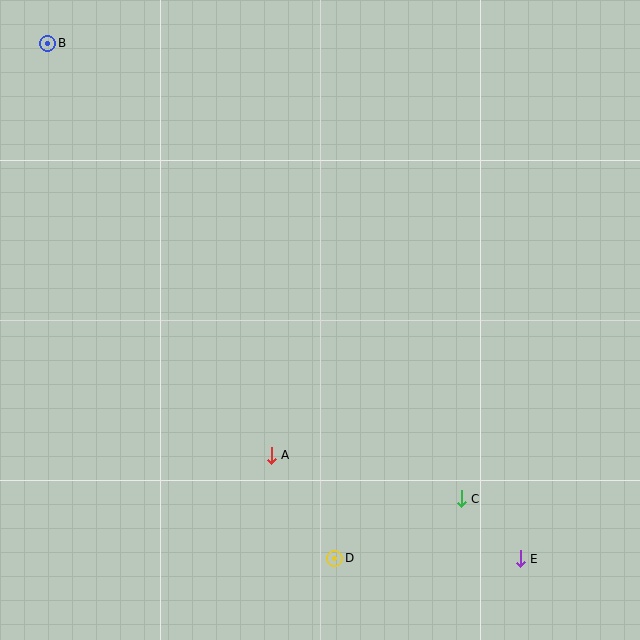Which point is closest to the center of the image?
Point A at (271, 455) is closest to the center.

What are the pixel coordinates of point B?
Point B is at (48, 43).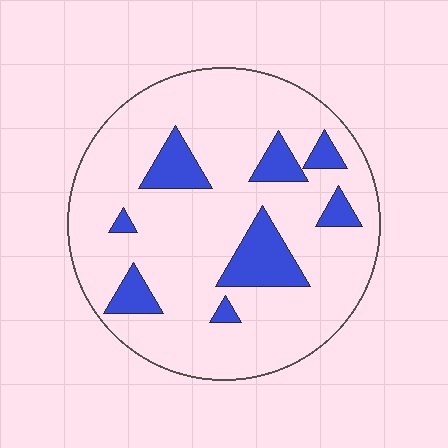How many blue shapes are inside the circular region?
8.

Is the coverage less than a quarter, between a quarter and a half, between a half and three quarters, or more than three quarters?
Less than a quarter.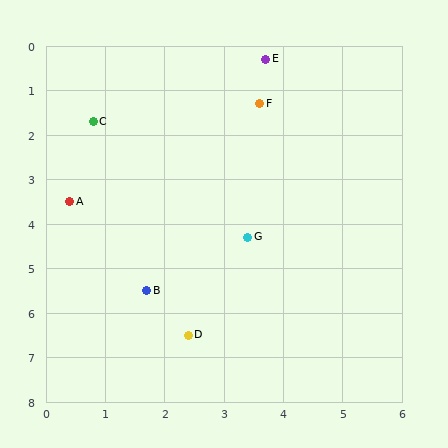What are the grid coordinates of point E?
Point E is at approximately (3.7, 0.3).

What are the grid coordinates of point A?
Point A is at approximately (0.4, 3.5).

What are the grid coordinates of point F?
Point F is at approximately (3.6, 1.3).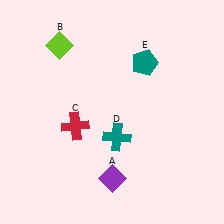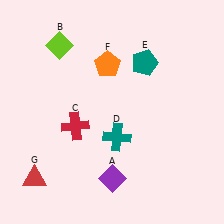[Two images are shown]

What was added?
An orange pentagon (F), a red triangle (G) were added in Image 2.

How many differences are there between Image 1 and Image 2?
There are 2 differences between the two images.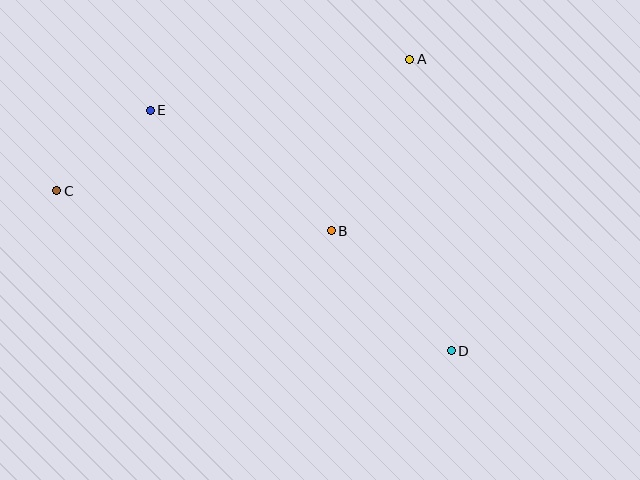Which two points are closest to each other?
Points C and E are closest to each other.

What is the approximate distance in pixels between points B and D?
The distance between B and D is approximately 170 pixels.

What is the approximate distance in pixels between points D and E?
The distance between D and E is approximately 386 pixels.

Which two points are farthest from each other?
Points C and D are farthest from each other.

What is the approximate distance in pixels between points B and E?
The distance between B and E is approximately 218 pixels.